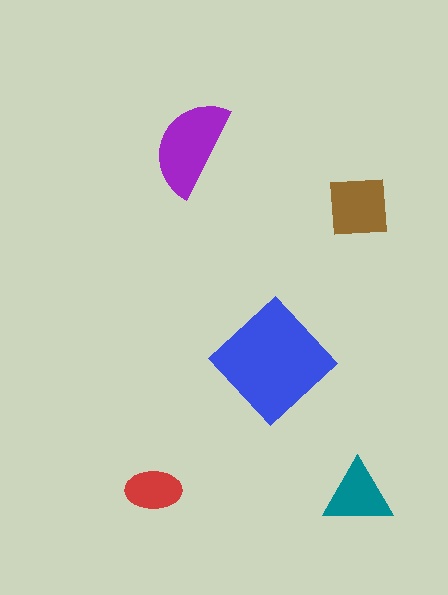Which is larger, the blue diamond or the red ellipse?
The blue diamond.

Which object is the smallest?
The red ellipse.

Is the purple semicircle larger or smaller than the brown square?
Larger.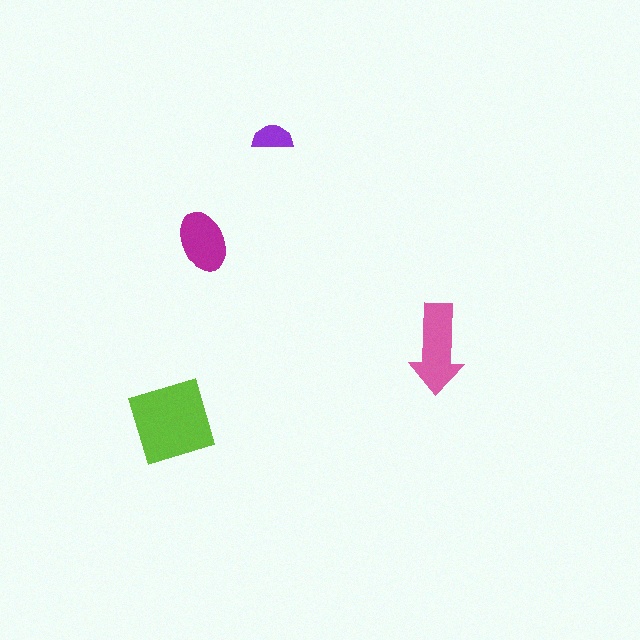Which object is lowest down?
The lime square is bottommost.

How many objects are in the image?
There are 4 objects in the image.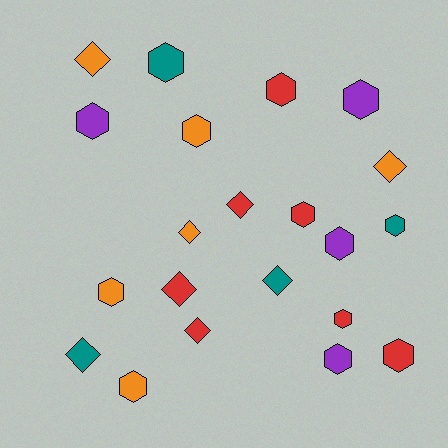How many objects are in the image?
There are 21 objects.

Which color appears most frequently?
Red, with 7 objects.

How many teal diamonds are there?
There are 2 teal diamonds.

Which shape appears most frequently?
Hexagon, with 13 objects.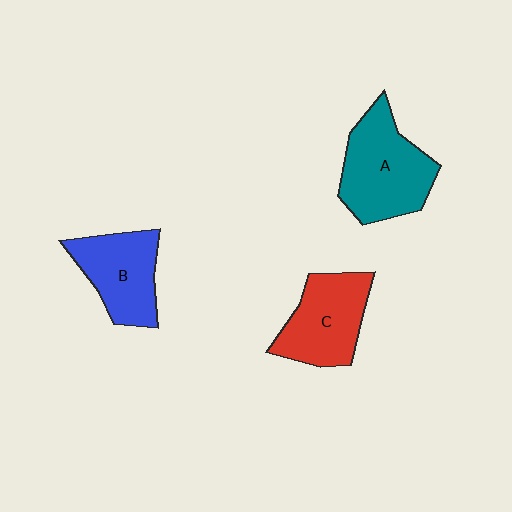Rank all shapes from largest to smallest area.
From largest to smallest: A (teal), C (red), B (blue).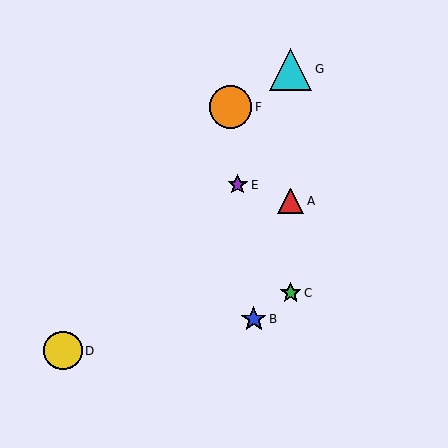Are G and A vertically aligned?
Yes, both are at x≈291.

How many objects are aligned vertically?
3 objects (A, C, G) are aligned vertically.